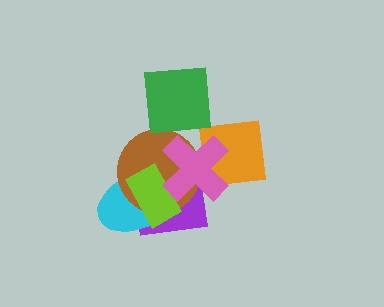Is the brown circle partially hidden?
Yes, it is partially covered by another shape.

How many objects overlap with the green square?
0 objects overlap with the green square.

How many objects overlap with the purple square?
4 objects overlap with the purple square.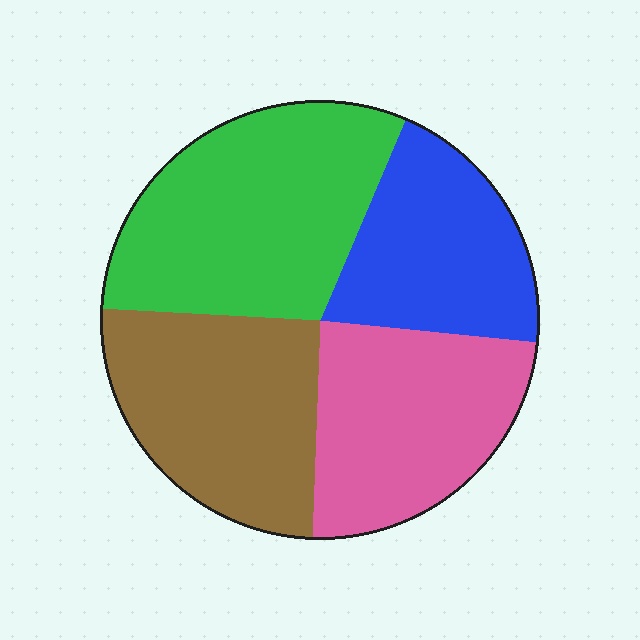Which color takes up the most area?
Green, at roughly 30%.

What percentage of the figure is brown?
Brown covers around 25% of the figure.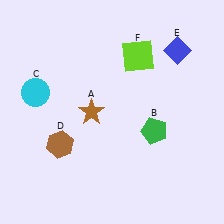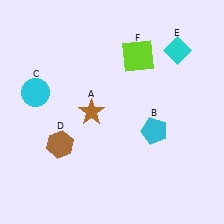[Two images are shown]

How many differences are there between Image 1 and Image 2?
There are 2 differences between the two images.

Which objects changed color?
B changed from green to cyan. E changed from blue to cyan.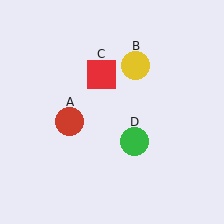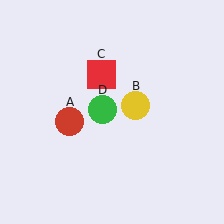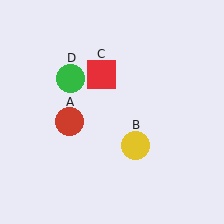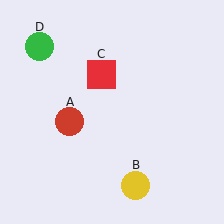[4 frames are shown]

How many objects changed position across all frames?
2 objects changed position: yellow circle (object B), green circle (object D).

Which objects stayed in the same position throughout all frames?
Red circle (object A) and red square (object C) remained stationary.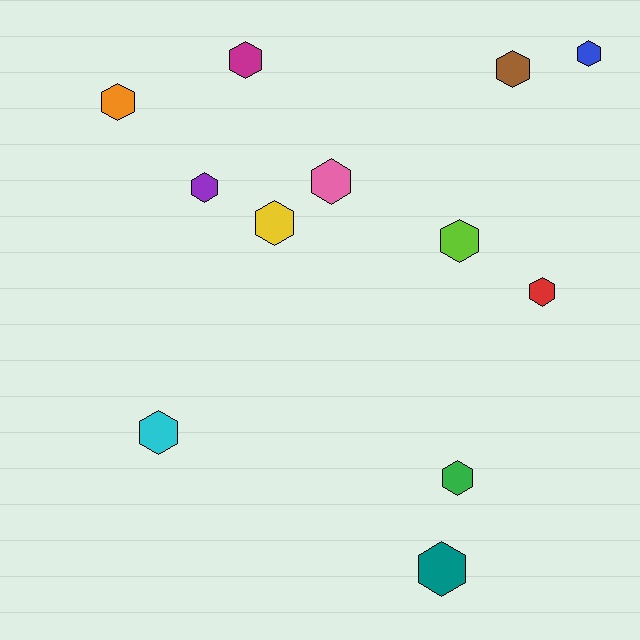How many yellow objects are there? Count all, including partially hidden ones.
There is 1 yellow object.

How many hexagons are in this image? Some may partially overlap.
There are 12 hexagons.